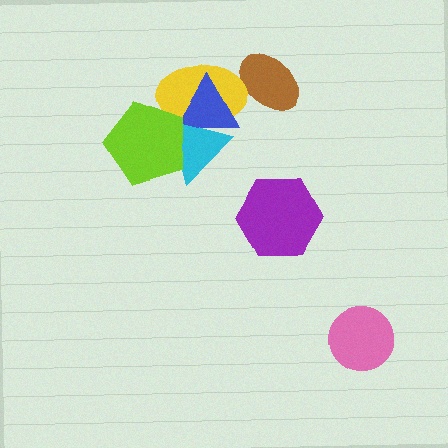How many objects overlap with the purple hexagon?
0 objects overlap with the purple hexagon.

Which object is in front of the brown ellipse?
The yellow ellipse is in front of the brown ellipse.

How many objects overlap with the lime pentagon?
3 objects overlap with the lime pentagon.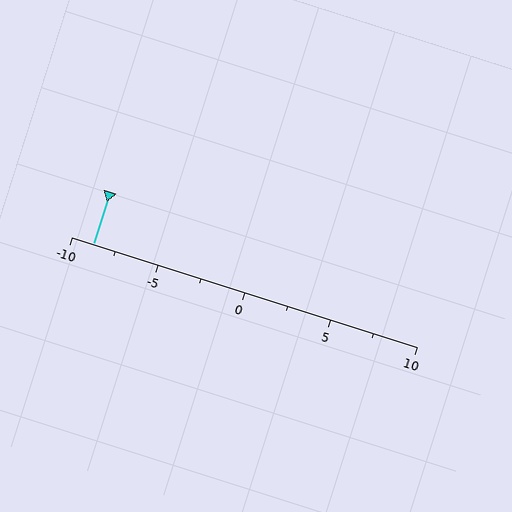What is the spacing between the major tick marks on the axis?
The major ticks are spaced 5 apart.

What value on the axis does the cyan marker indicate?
The marker indicates approximately -8.8.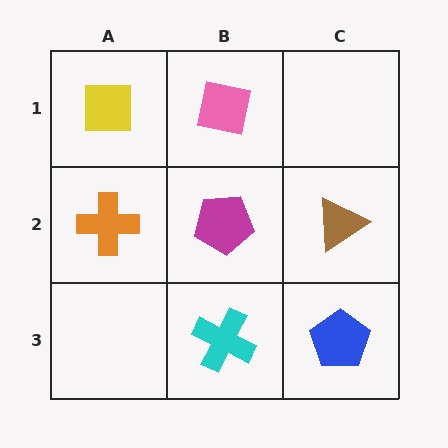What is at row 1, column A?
A yellow square.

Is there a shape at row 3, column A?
No, that cell is empty.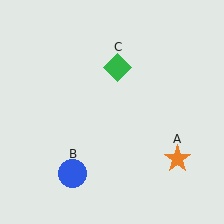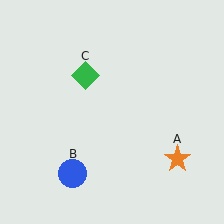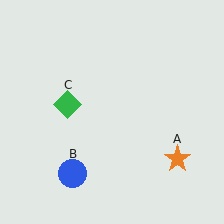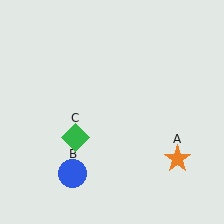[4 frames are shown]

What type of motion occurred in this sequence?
The green diamond (object C) rotated counterclockwise around the center of the scene.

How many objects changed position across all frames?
1 object changed position: green diamond (object C).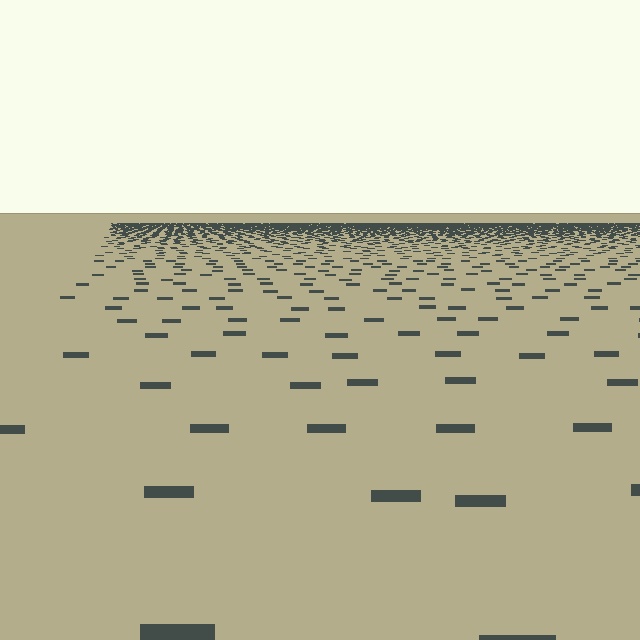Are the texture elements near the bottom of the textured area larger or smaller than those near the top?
Larger. Near the bottom, elements are closer to the viewer and appear at a bigger on-screen size.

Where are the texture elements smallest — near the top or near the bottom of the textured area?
Near the top.